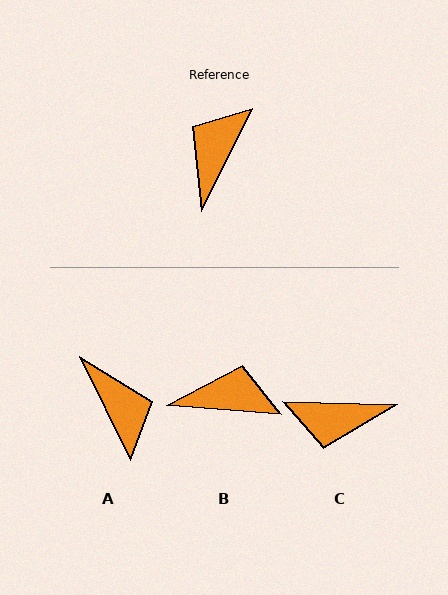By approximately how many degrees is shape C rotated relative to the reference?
Approximately 115 degrees counter-clockwise.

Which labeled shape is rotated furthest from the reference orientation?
A, about 128 degrees away.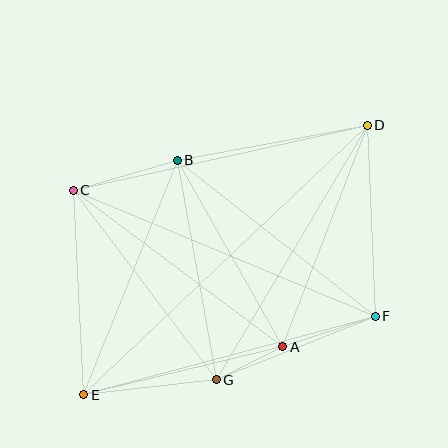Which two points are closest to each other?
Points A and G are closest to each other.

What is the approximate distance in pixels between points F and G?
The distance between F and G is approximately 171 pixels.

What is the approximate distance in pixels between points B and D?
The distance between B and D is approximately 193 pixels.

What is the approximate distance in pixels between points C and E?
The distance between C and E is approximately 205 pixels.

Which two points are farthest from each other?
Points D and E are farthest from each other.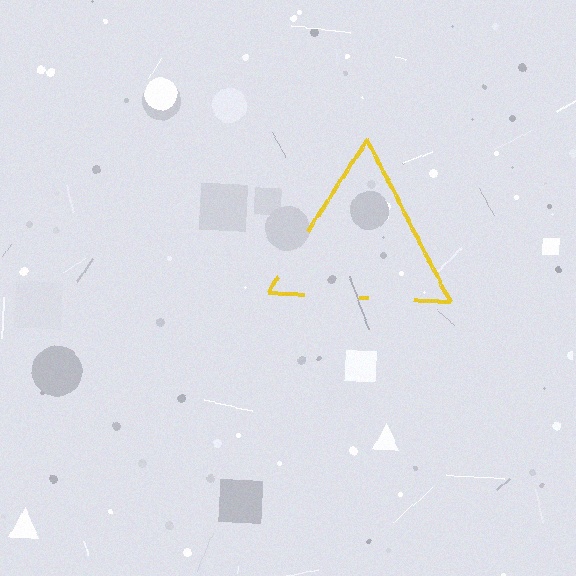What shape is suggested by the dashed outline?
The dashed outline suggests a triangle.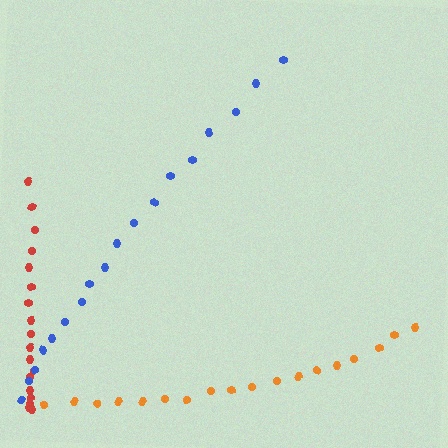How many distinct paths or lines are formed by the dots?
There are 3 distinct paths.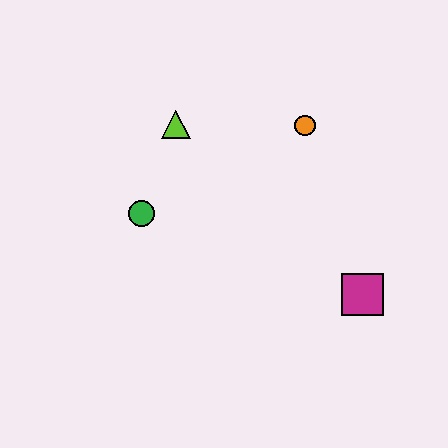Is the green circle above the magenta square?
Yes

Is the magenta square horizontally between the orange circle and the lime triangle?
No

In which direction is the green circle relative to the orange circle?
The green circle is to the left of the orange circle.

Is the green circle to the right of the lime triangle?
No